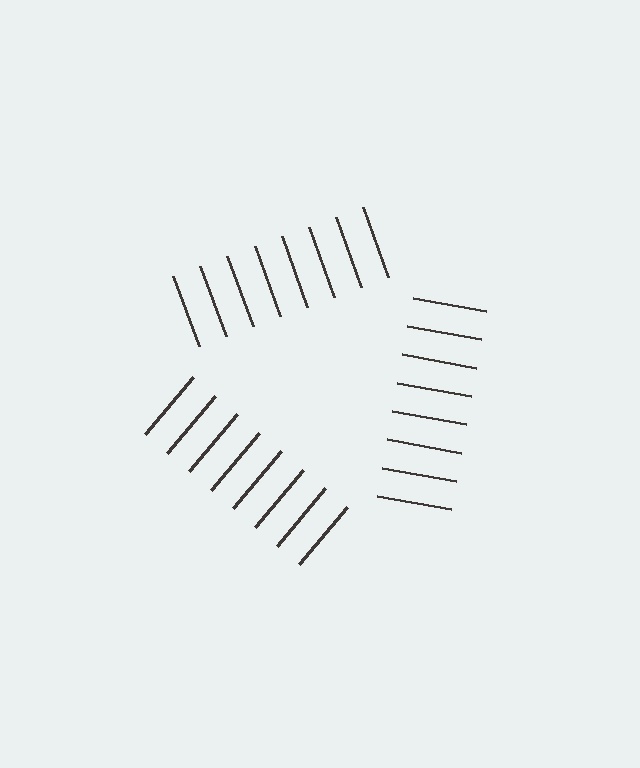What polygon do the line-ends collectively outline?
An illusory triangle — the line segments terminate on its edges but no continuous stroke is drawn.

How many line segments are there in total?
24 — 8 along each of the 3 edges.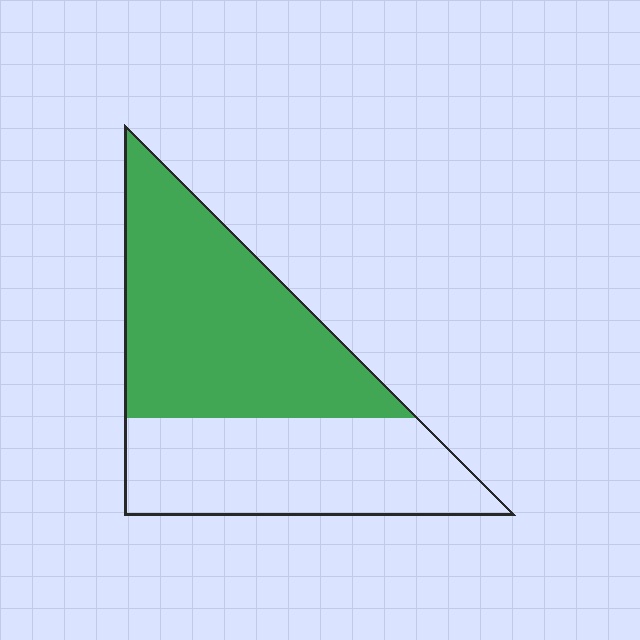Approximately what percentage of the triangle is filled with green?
Approximately 55%.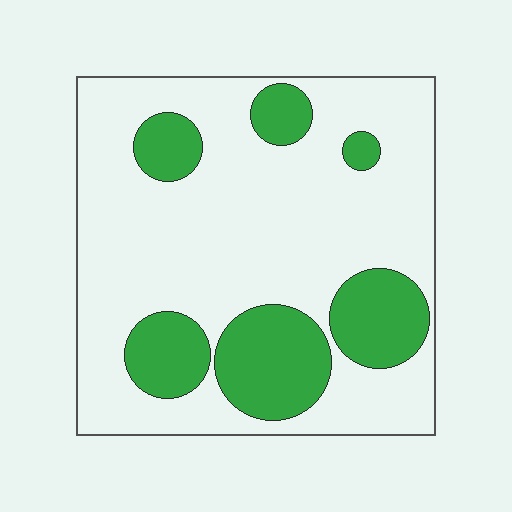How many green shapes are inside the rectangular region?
6.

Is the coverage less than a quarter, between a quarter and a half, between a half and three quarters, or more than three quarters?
Between a quarter and a half.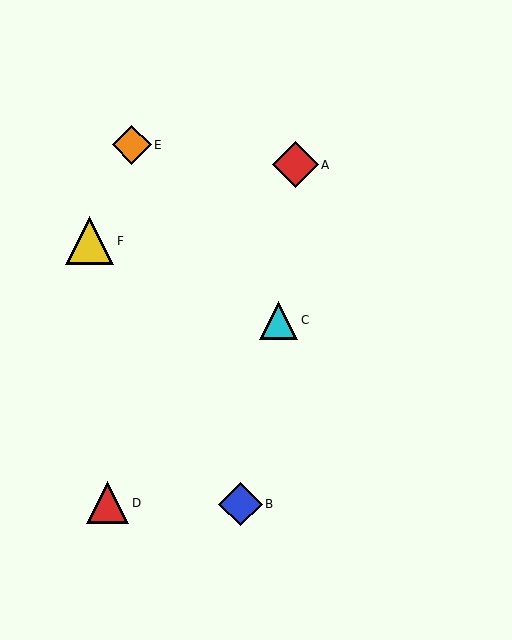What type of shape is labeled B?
Shape B is a blue diamond.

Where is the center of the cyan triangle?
The center of the cyan triangle is at (279, 320).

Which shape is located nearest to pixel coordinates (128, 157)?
The orange diamond (labeled E) at (132, 145) is nearest to that location.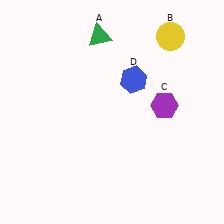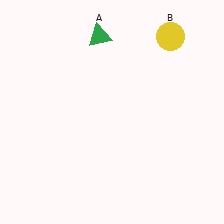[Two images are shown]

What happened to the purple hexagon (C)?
The purple hexagon (C) was removed in Image 2. It was in the top-right area of Image 1.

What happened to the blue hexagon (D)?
The blue hexagon (D) was removed in Image 2. It was in the top-right area of Image 1.